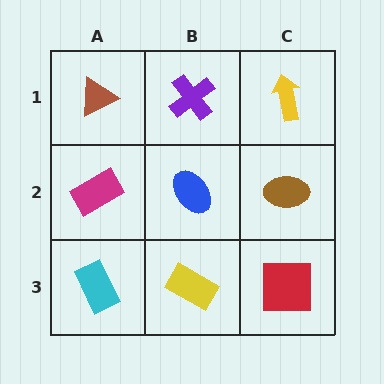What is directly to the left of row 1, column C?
A purple cross.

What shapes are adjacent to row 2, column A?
A brown triangle (row 1, column A), a cyan rectangle (row 3, column A), a blue ellipse (row 2, column B).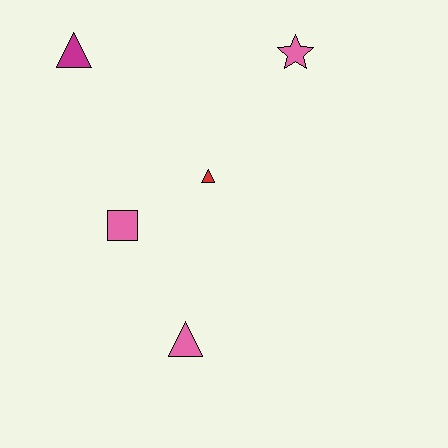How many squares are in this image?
There is 1 square.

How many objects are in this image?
There are 5 objects.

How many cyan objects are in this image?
There are no cyan objects.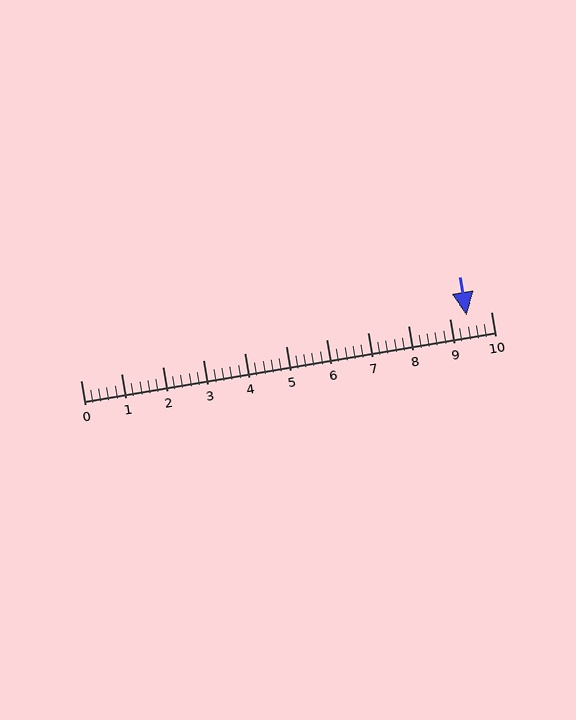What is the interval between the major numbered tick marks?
The major tick marks are spaced 1 units apart.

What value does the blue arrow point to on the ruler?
The blue arrow points to approximately 9.4.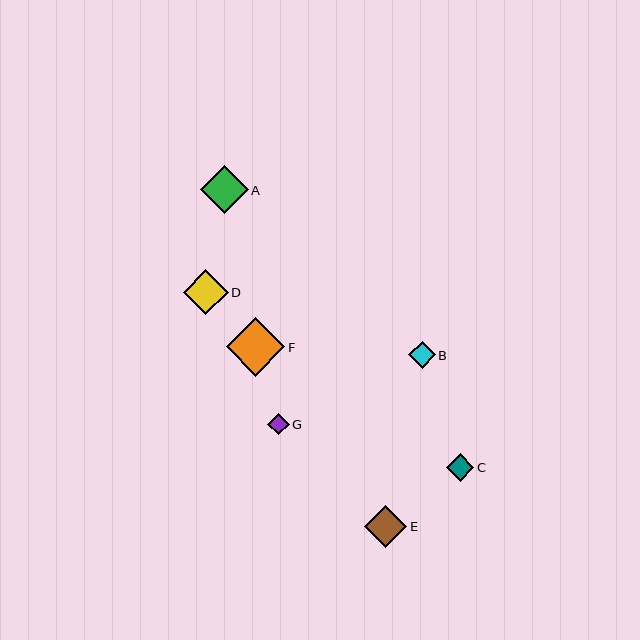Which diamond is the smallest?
Diamond G is the smallest with a size of approximately 22 pixels.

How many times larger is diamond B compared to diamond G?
Diamond B is approximately 1.2 times the size of diamond G.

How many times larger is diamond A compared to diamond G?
Diamond A is approximately 2.2 times the size of diamond G.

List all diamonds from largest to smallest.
From largest to smallest: F, A, D, E, C, B, G.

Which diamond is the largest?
Diamond F is the largest with a size of approximately 59 pixels.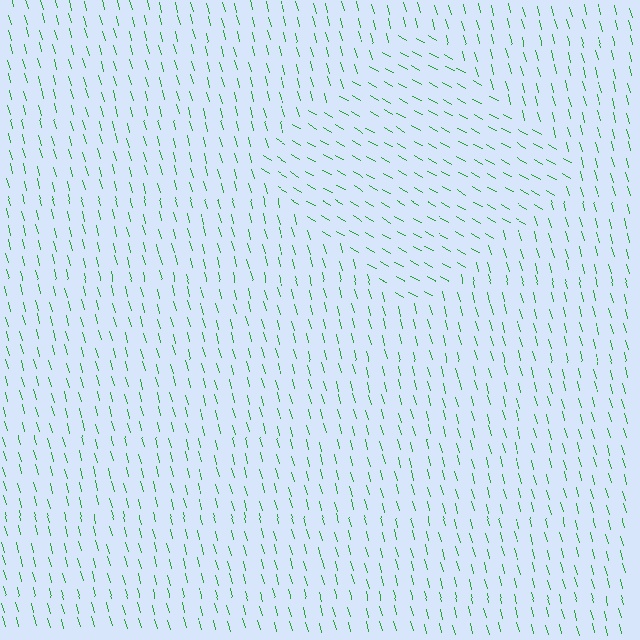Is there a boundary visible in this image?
Yes, there is a texture boundary formed by a change in line orientation.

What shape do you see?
I see a diamond.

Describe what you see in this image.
The image is filled with small green line segments. A diamond region in the image has lines oriented differently from the surrounding lines, creating a visible texture boundary.